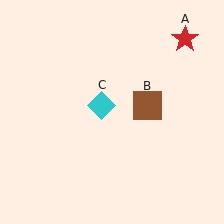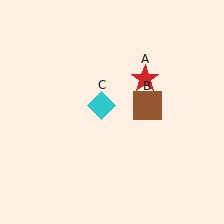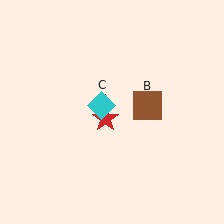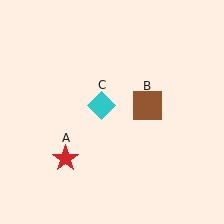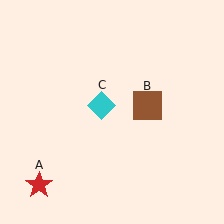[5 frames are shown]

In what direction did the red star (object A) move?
The red star (object A) moved down and to the left.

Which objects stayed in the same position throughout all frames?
Brown square (object B) and cyan diamond (object C) remained stationary.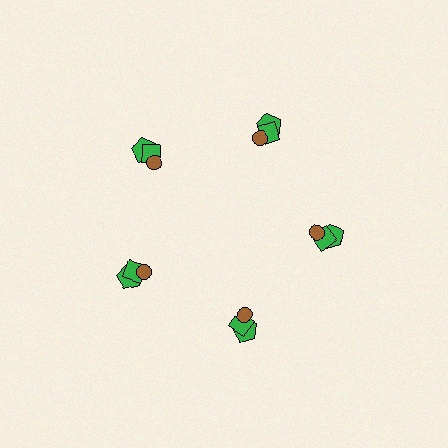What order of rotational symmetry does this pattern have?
This pattern has 5-fold rotational symmetry.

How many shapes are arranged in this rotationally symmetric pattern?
There are 15 shapes, arranged in 5 groups of 3.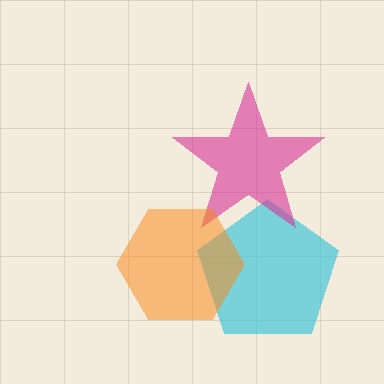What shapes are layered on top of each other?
The layered shapes are: a cyan pentagon, a magenta star, an orange hexagon.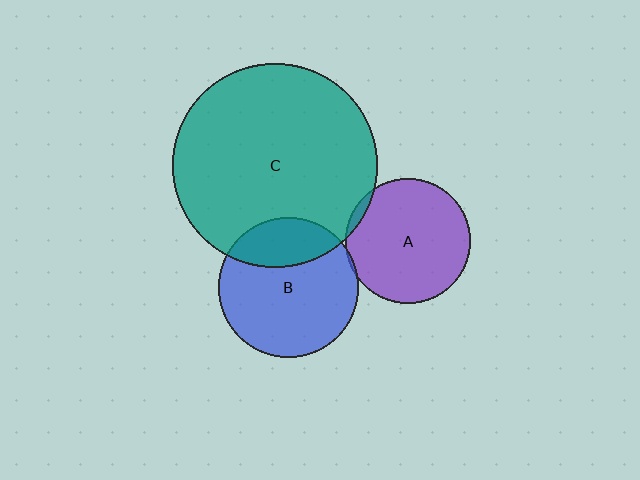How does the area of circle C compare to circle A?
Approximately 2.7 times.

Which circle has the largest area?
Circle C (teal).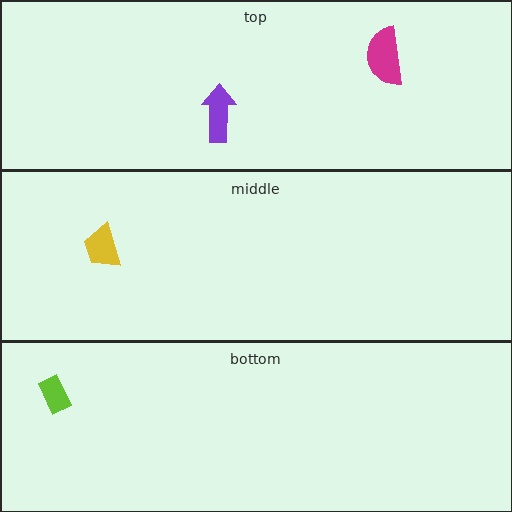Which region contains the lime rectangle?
The bottom region.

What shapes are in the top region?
The magenta semicircle, the purple arrow.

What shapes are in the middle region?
The yellow trapezoid.